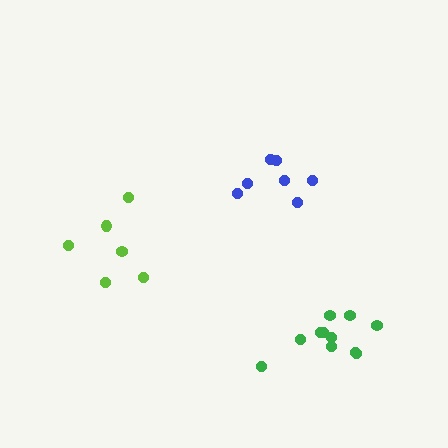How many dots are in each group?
Group 1: 6 dots, Group 2: 7 dots, Group 3: 11 dots (24 total).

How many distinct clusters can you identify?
There are 3 distinct clusters.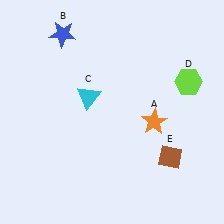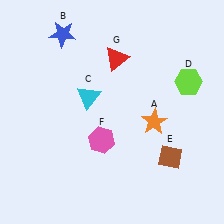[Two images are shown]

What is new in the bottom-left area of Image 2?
A pink hexagon (F) was added in the bottom-left area of Image 2.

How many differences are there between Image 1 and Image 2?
There are 2 differences between the two images.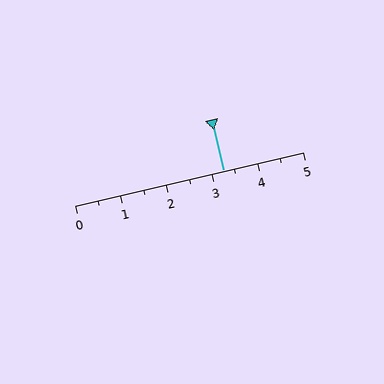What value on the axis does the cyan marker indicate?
The marker indicates approximately 3.2.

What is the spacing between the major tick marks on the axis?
The major ticks are spaced 1 apart.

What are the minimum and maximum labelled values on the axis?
The axis runs from 0 to 5.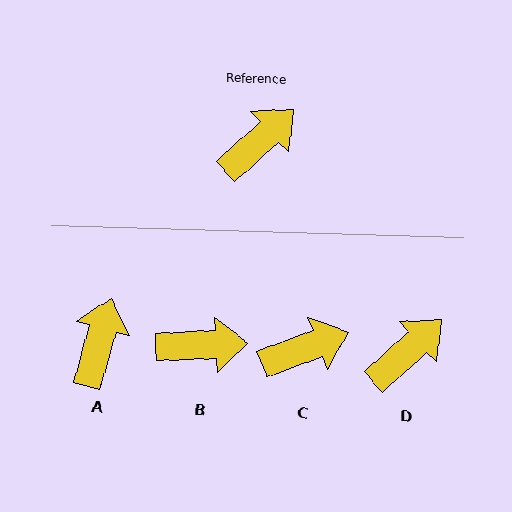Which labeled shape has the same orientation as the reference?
D.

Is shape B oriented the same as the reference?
No, it is off by about 40 degrees.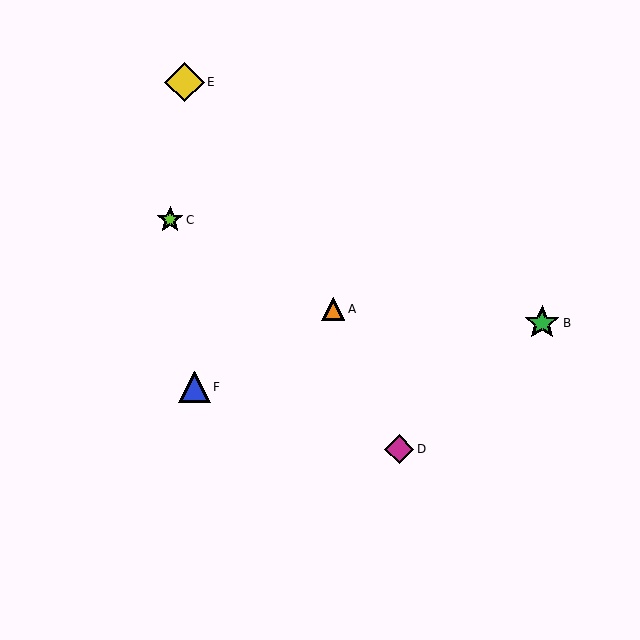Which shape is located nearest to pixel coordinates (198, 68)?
The yellow diamond (labeled E) at (184, 82) is nearest to that location.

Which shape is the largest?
The yellow diamond (labeled E) is the largest.